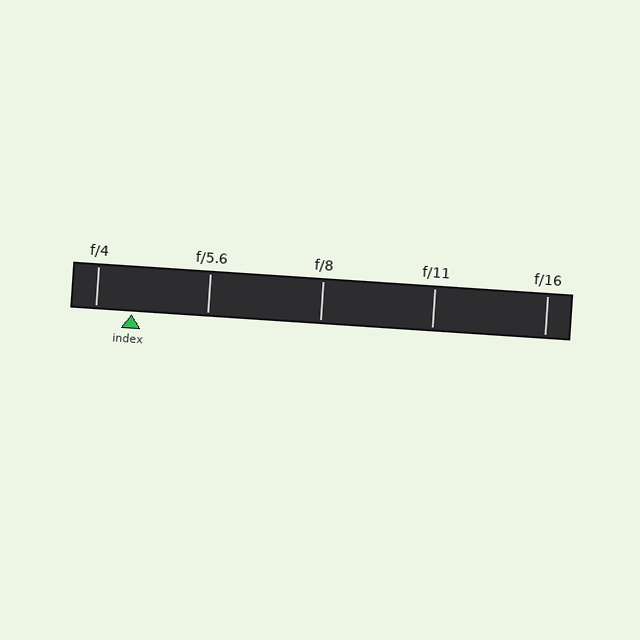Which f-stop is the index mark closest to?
The index mark is closest to f/4.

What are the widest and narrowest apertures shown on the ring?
The widest aperture shown is f/4 and the narrowest is f/16.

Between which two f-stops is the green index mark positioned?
The index mark is between f/4 and f/5.6.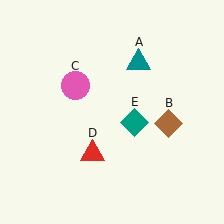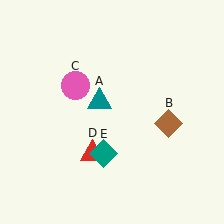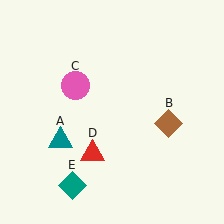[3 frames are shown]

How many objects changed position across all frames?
2 objects changed position: teal triangle (object A), teal diamond (object E).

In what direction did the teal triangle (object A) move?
The teal triangle (object A) moved down and to the left.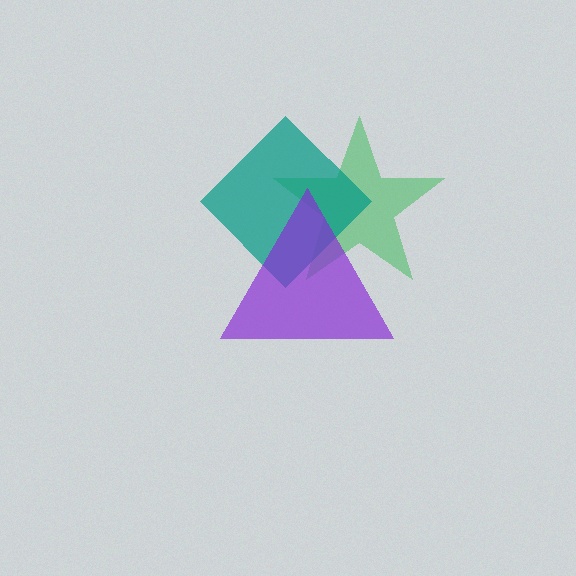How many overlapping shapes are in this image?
There are 3 overlapping shapes in the image.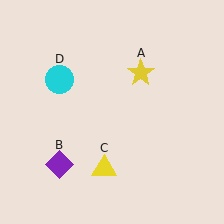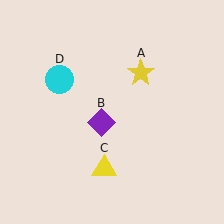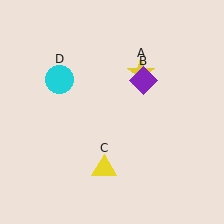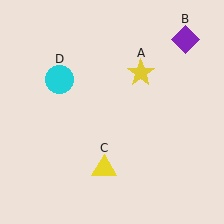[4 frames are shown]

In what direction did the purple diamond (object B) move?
The purple diamond (object B) moved up and to the right.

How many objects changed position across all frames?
1 object changed position: purple diamond (object B).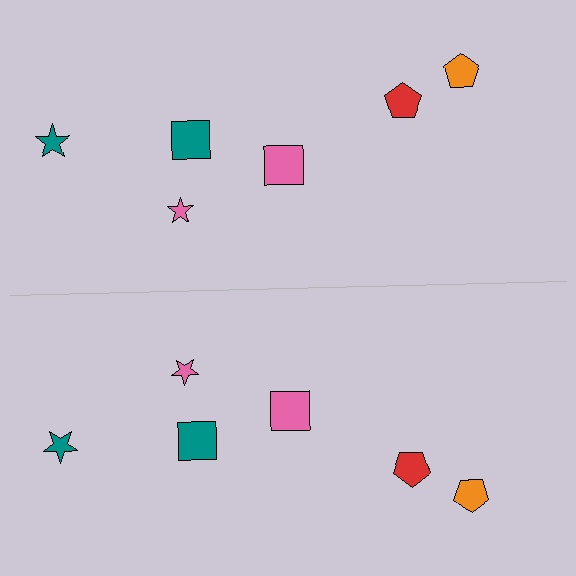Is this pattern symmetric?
Yes, this pattern has bilateral (reflection) symmetry.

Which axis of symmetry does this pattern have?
The pattern has a horizontal axis of symmetry running through the center of the image.